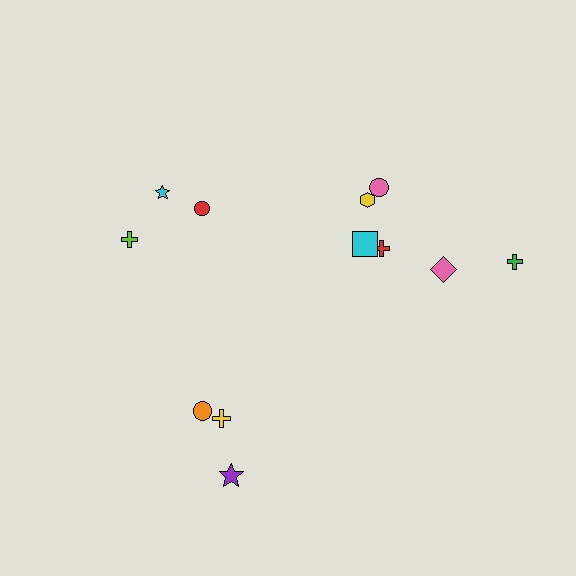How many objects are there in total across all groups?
There are 12 objects.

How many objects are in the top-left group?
There are 3 objects.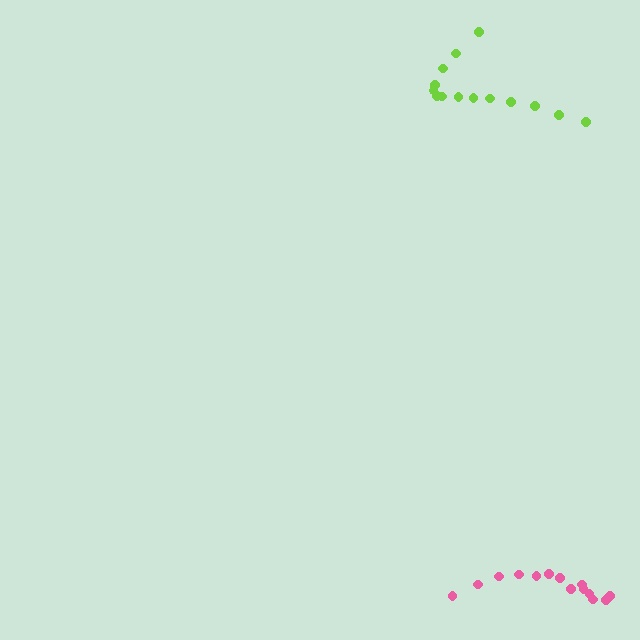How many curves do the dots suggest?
There are 2 distinct paths.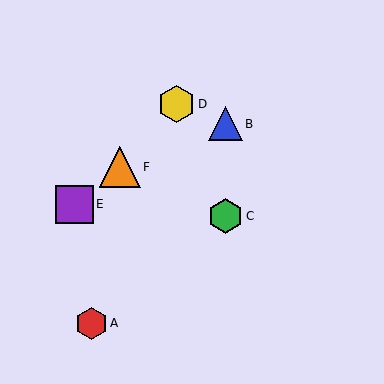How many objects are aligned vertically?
2 objects (B, C) are aligned vertically.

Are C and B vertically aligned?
Yes, both are at x≈226.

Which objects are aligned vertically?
Objects B, C are aligned vertically.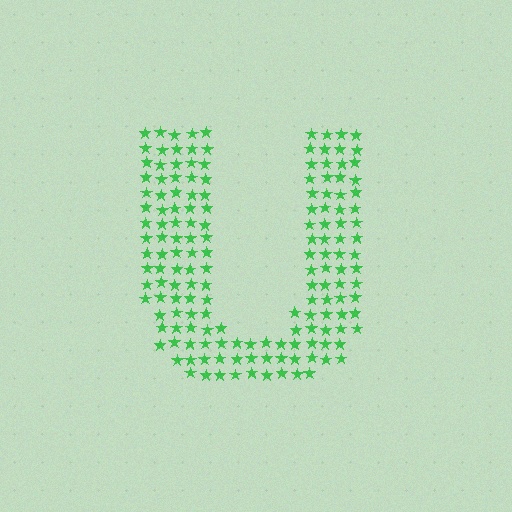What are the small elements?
The small elements are stars.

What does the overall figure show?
The overall figure shows the letter U.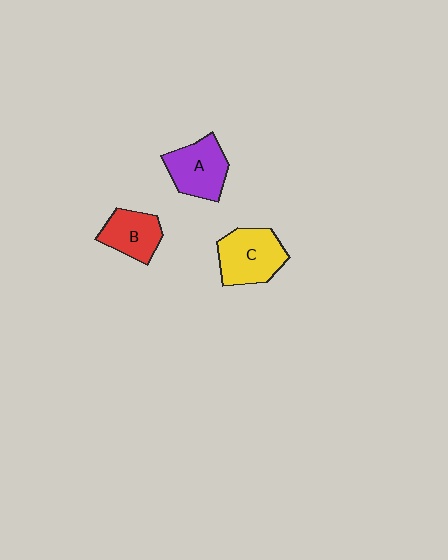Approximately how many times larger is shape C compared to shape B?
Approximately 1.4 times.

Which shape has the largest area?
Shape C (yellow).